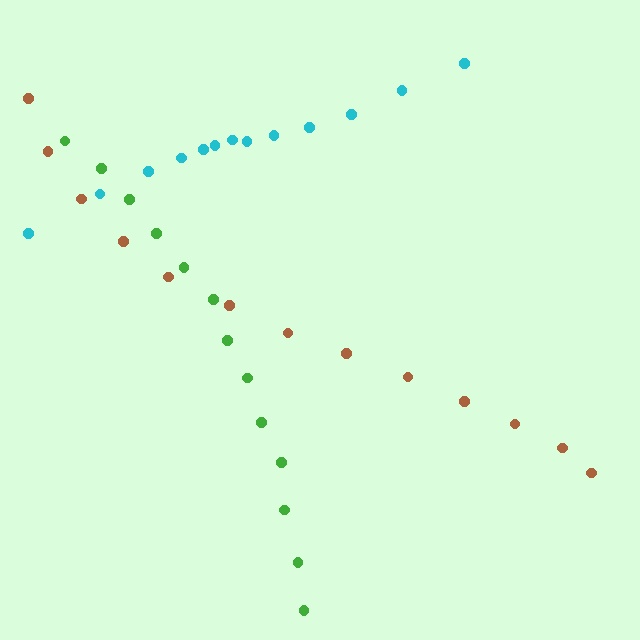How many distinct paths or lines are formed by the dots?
There are 3 distinct paths.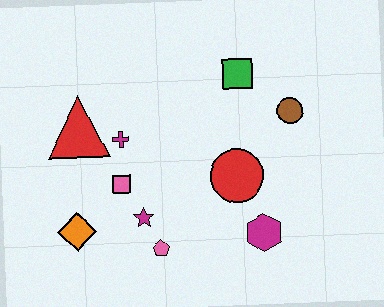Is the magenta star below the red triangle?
Yes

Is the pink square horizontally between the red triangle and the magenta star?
Yes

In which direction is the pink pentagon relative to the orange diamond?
The pink pentagon is to the right of the orange diamond.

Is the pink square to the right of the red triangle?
Yes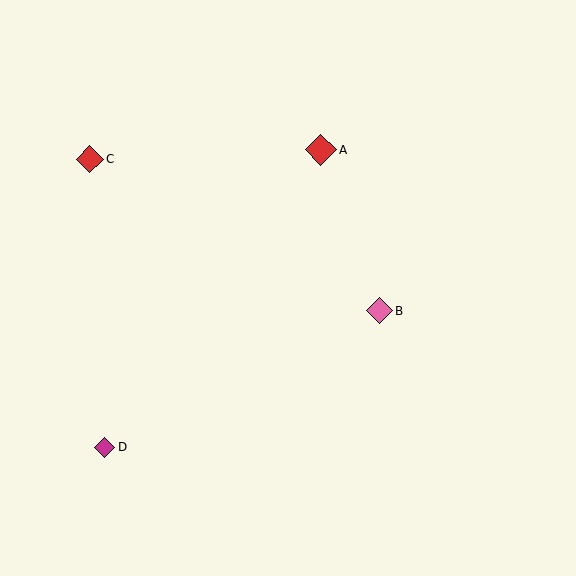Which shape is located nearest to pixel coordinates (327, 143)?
The red diamond (labeled A) at (321, 150) is nearest to that location.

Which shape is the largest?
The red diamond (labeled A) is the largest.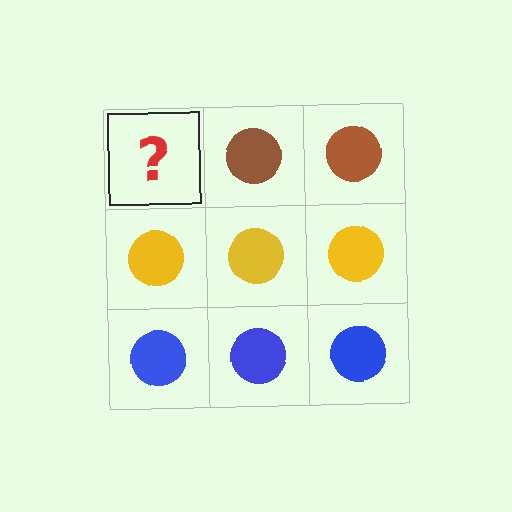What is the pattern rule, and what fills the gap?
The rule is that each row has a consistent color. The gap should be filled with a brown circle.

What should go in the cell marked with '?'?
The missing cell should contain a brown circle.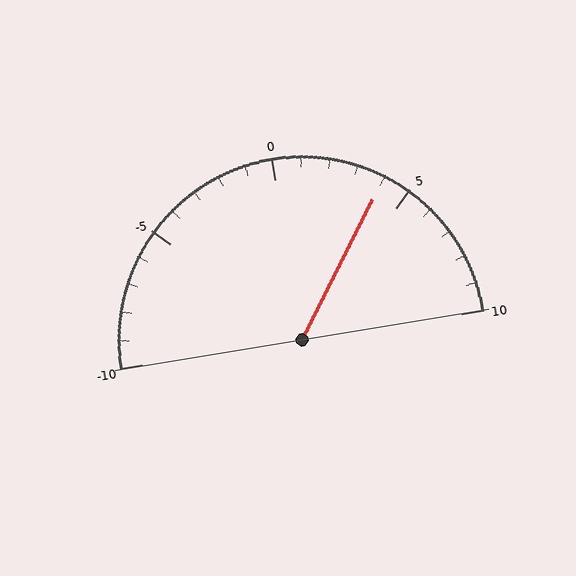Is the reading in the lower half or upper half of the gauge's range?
The reading is in the upper half of the range (-10 to 10).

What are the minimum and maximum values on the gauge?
The gauge ranges from -10 to 10.